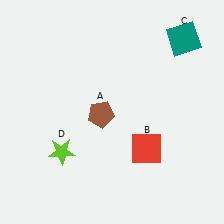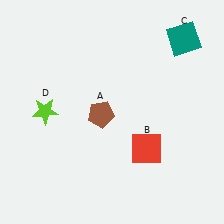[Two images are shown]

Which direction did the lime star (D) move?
The lime star (D) moved up.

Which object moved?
The lime star (D) moved up.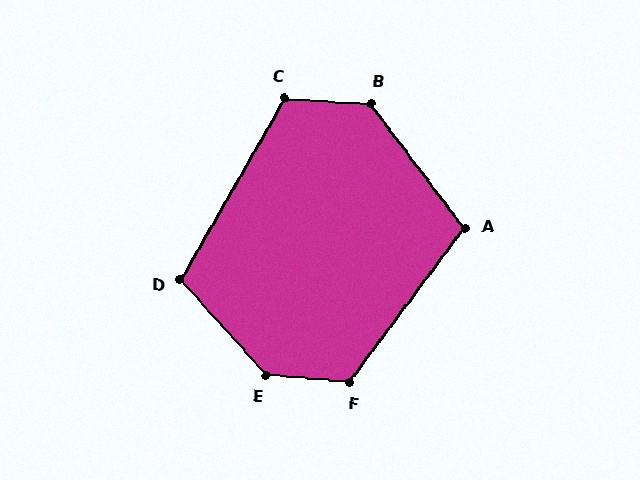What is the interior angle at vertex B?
Approximately 130 degrees (obtuse).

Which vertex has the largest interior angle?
E, at approximately 137 degrees.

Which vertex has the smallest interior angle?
A, at approximately 106 degrees.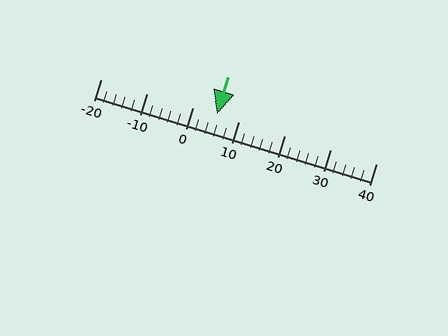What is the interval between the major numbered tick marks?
The major tick marks are spaced 10 units apart.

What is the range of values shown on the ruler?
The ruler shows values from -20 to 40.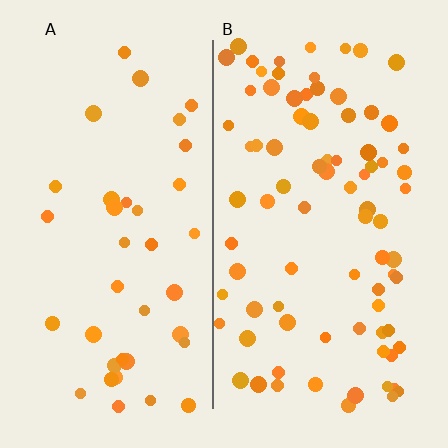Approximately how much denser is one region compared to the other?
Approximately 2.2× — region B over region A.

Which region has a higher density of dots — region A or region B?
B (the right).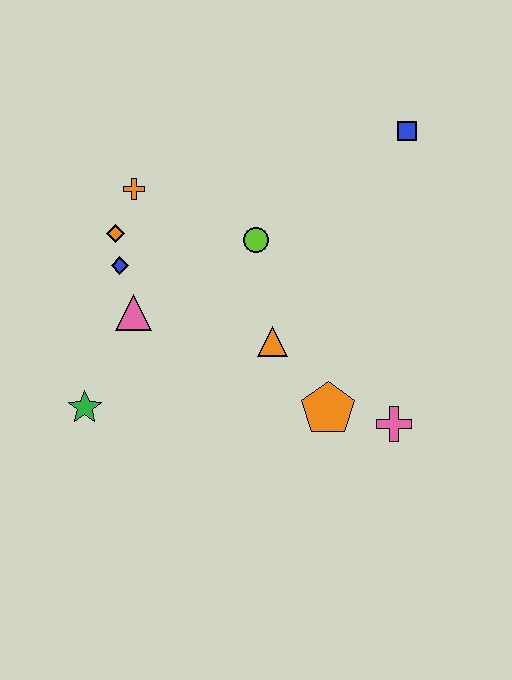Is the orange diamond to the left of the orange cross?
Yes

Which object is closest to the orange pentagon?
The pink cross is closest to the orange pentagon.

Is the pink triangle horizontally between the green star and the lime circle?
Yes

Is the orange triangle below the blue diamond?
Yes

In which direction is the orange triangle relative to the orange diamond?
The orange triangle is to the right of the orange diamond.